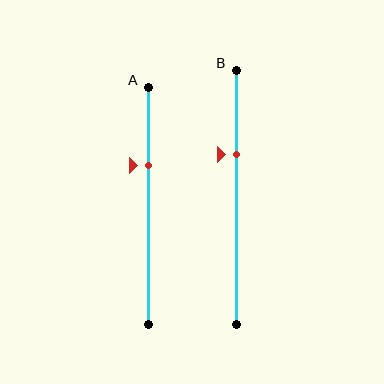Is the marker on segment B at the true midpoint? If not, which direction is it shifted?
No, the marker on segment B is shifted upward by about 17% of the segment length.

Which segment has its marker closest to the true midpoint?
Segment A has its marker closest to the true midpoint.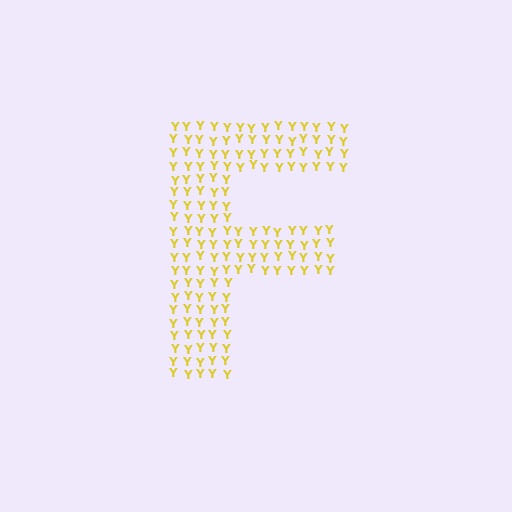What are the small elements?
The small elements are letter Y's.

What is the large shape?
The large shape is the letter F.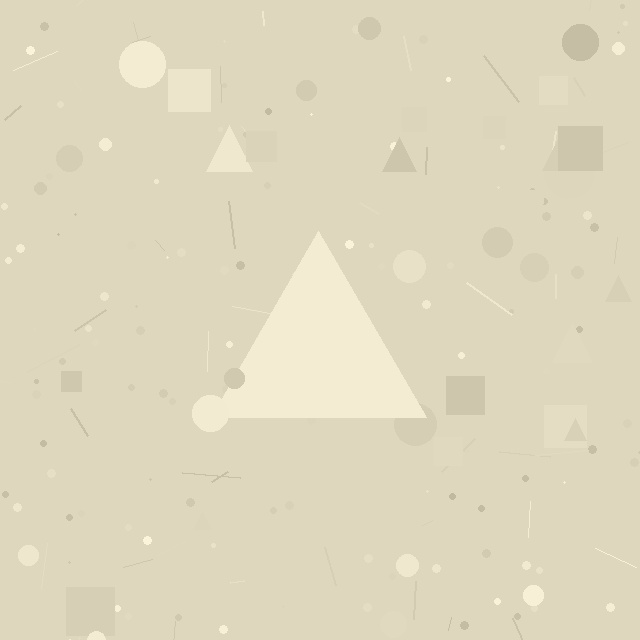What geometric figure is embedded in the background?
A triangle is embedded in the background.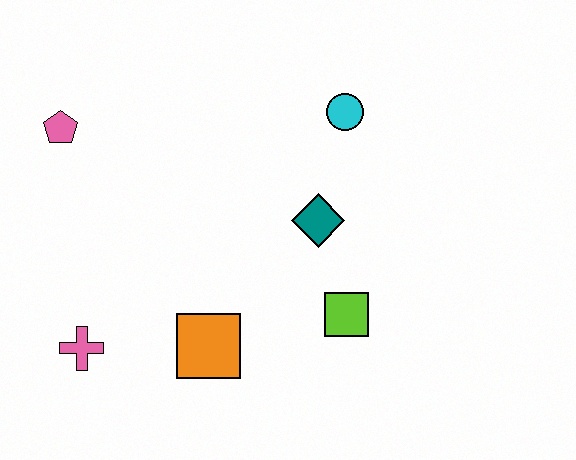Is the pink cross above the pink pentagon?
No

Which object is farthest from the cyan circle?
The pink cross is farthest from the cyan circle.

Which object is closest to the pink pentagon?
The pink cross is closest to the pink pentagon.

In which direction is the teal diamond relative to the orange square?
The teal diamond is above the orange square.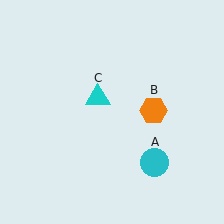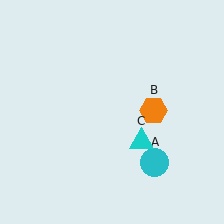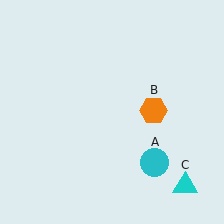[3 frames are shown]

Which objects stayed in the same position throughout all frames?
Cyan circle (object A) and orange hexagon (object B) remained stationary.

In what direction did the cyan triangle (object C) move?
The cyan triangle (object C) moved down and to the right.